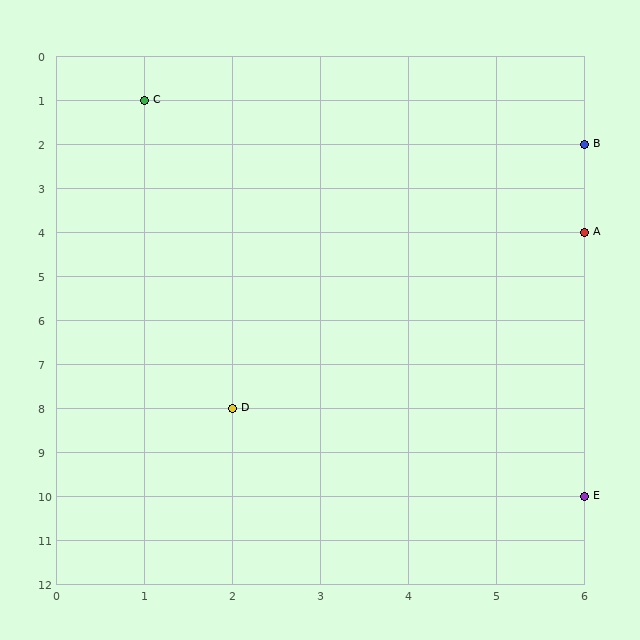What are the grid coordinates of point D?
Point D is at grid coordinates (2, 8).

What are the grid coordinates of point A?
Point A is at grid coordinates (6, 4).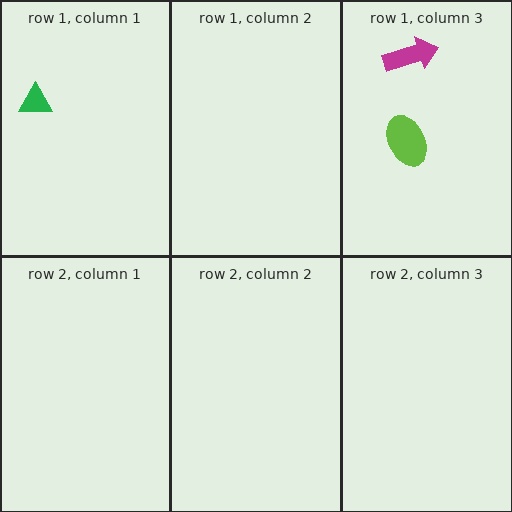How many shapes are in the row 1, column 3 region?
2.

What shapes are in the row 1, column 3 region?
The lime ellipse, the magenta arrow.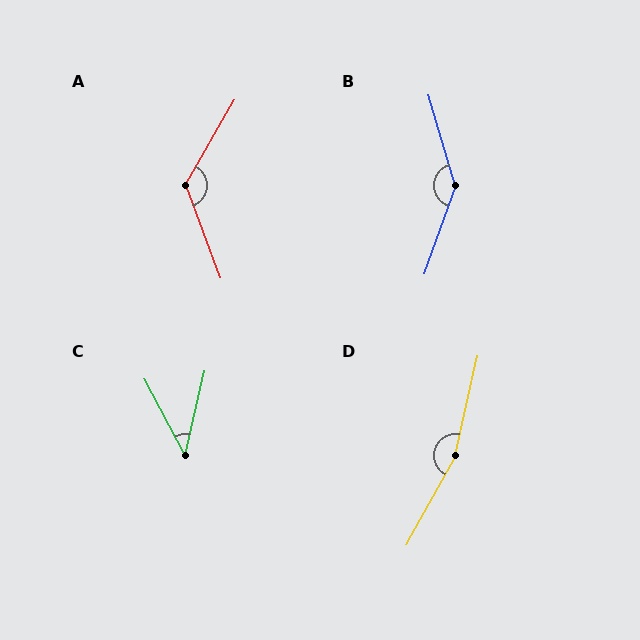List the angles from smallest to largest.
C (42°), A (129°), B (144°), D (164°).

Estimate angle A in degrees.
Approximately 129 degrees.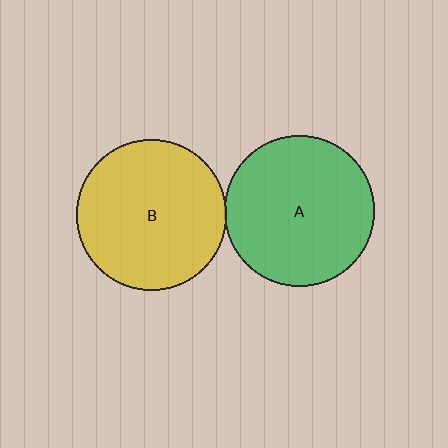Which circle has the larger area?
Circle B (yellow).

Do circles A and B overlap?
Yes.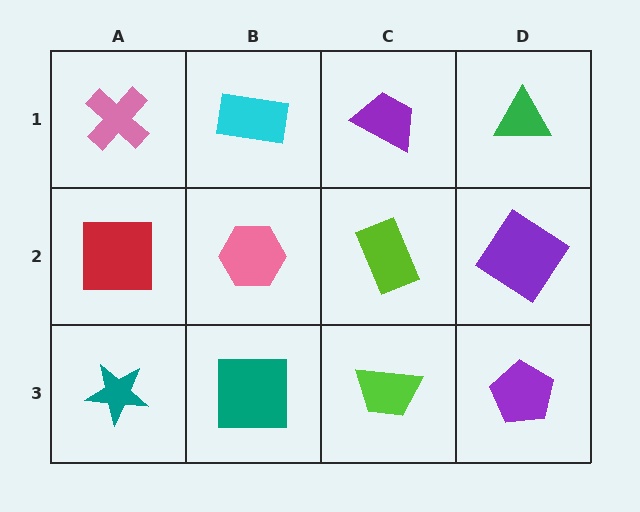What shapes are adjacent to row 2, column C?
A purple trapezoid (row 1, column C), a lime trapezoid (row 3, column C), a pink hexagon (row 2, column B), a purple diamond (row 2, column D).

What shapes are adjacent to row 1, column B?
A pink hexagon (row 2, column B), a pink cross (row 1, column A), a purple trapezoid (row 1, column C).